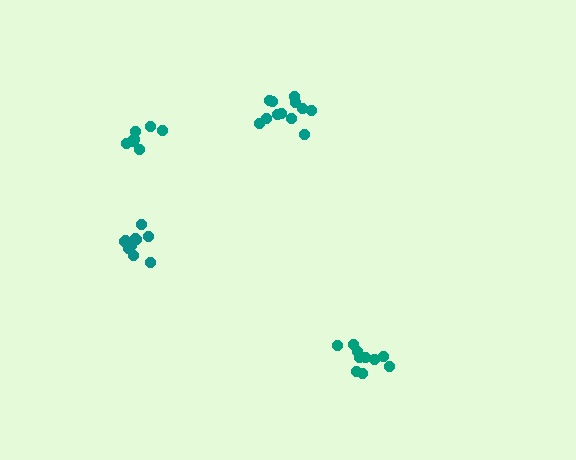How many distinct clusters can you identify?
There are 4 distinct clusters.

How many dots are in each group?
Group 1: 12 dots, Group 2: 10 dots, Group 3: 10 dots, Group 4: 8 dots (40 total).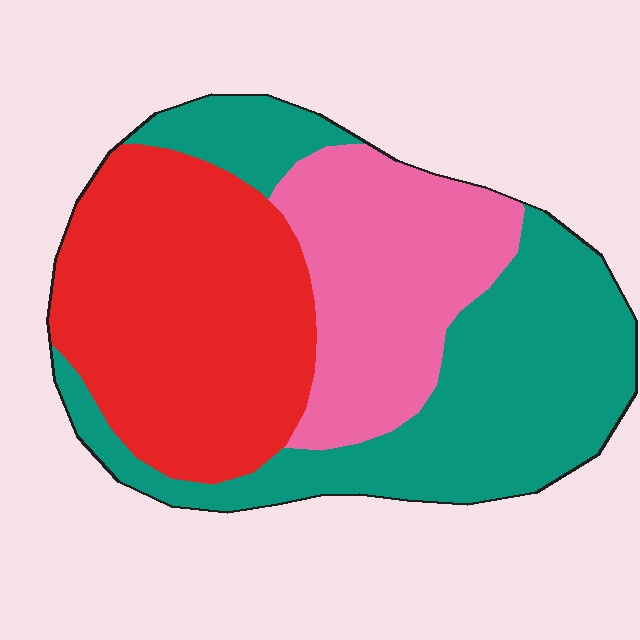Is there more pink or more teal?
Teal.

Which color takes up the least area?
Pink, at roughly 25%.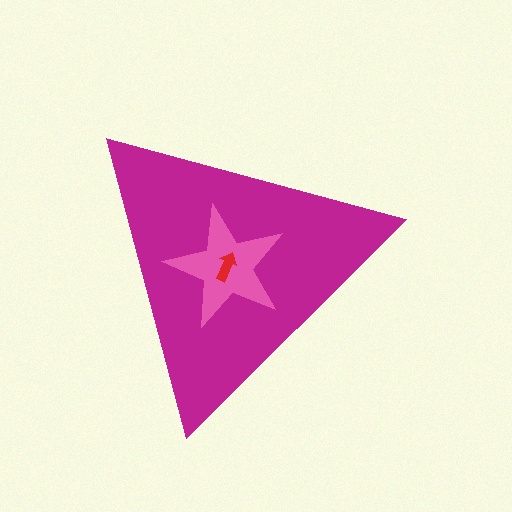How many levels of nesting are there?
3.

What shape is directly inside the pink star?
The red arrow.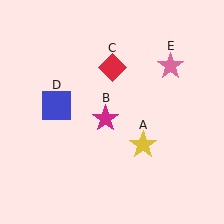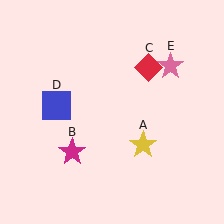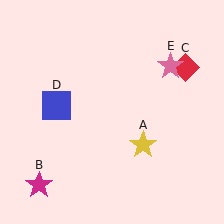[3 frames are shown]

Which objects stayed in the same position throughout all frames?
Yellow star (object A) and blue square (object D) and pink star (object E) remained stationary.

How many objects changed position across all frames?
2 objects changed position: magenta star (object B), red diamond (object C).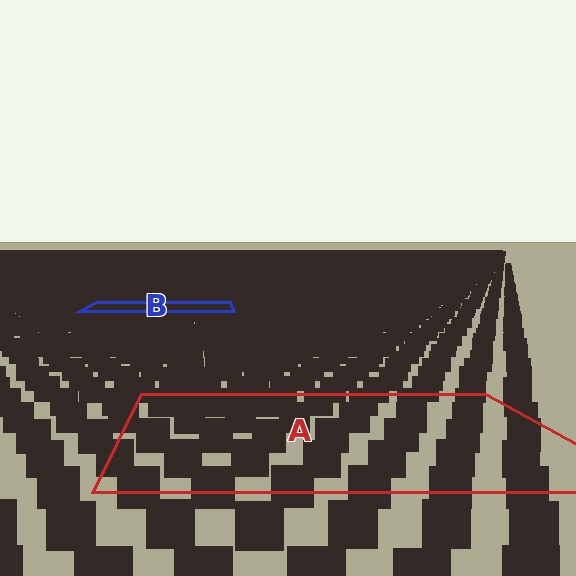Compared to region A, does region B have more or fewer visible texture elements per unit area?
Region B has more texture elements per unit area — they are packed more densely because it is farther away.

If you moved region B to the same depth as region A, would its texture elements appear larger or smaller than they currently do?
They would appear larger. At a closer depth, the same texture elements are projected at a bigger on-screen size.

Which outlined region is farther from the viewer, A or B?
Region B is farther from the viewer — the texture elements inside it appear smaller and more densely packed.